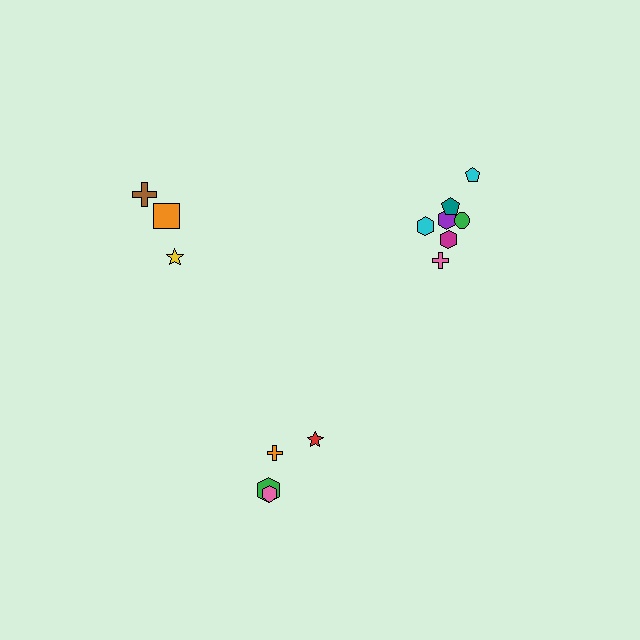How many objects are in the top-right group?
There are 7 objects.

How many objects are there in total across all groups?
There are 15 objects.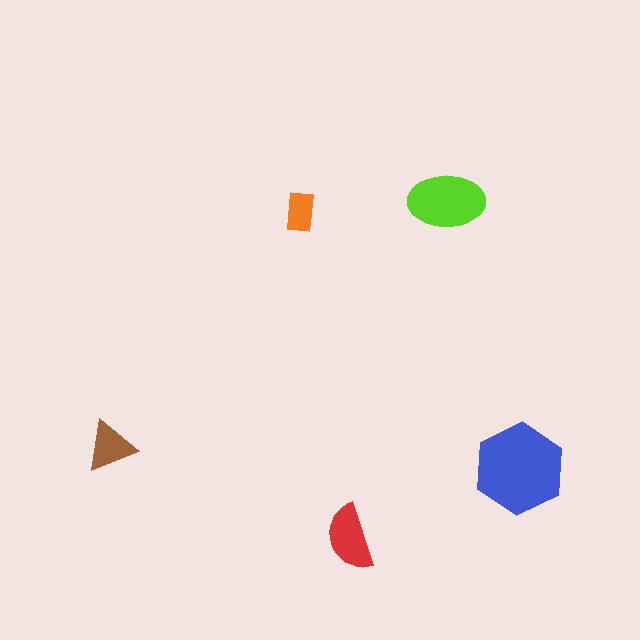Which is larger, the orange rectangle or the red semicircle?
The red semicircle.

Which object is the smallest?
The orange rectangle.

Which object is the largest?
The blue hexagon.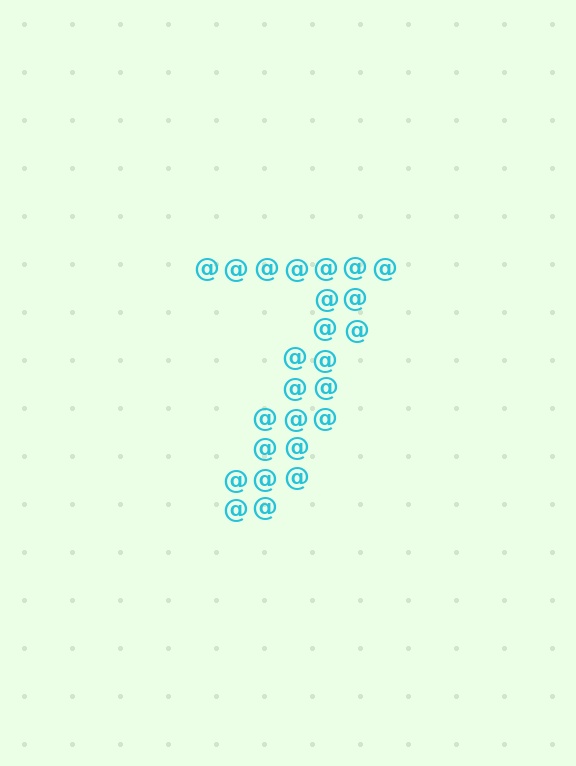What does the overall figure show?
The overall figure shows the digit 7.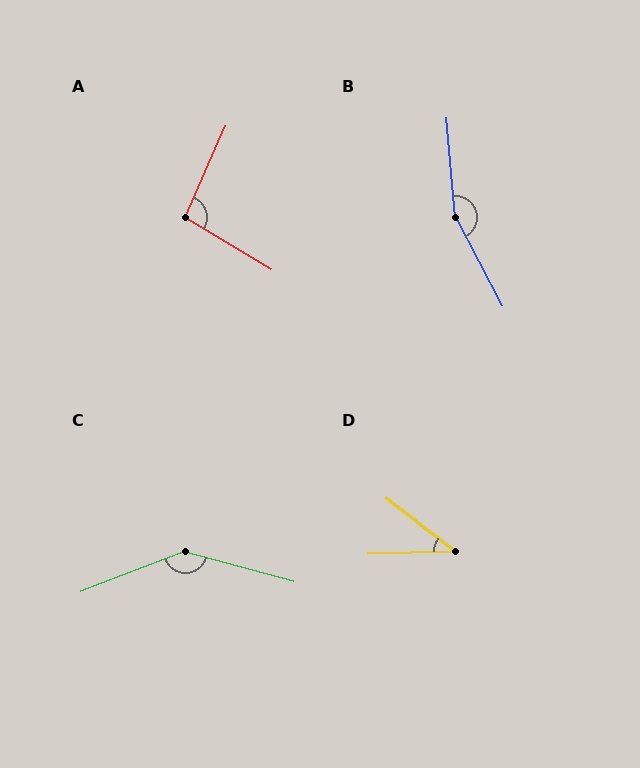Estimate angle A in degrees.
Approximately 97 degrees.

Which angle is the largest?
B, at approximately 157 degrees.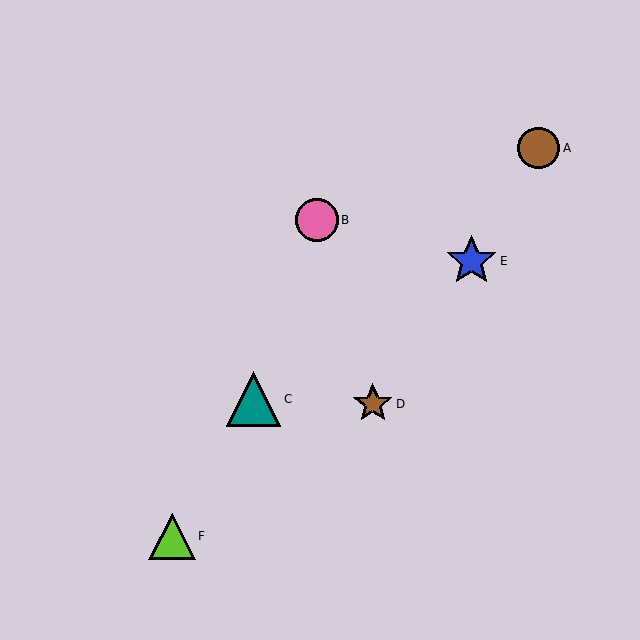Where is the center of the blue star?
The center of the blue star is at (472, 261).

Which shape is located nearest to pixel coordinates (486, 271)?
The blue star (labeled E) at (472, 261) is nearest to that location.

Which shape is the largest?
The teal triangle (labeled C) is the largest.